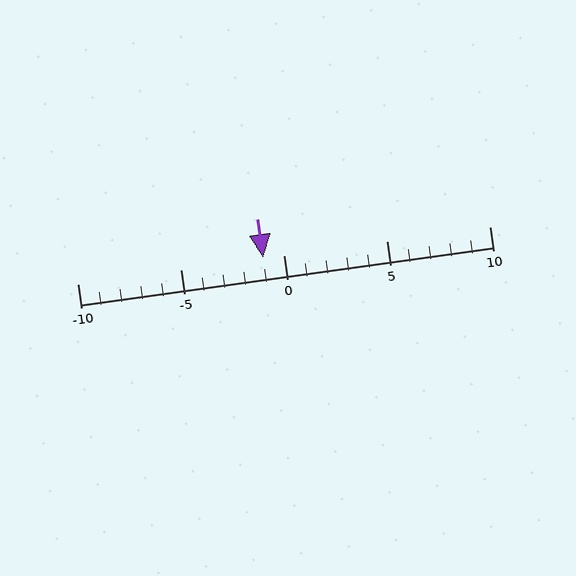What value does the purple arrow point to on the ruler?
The purple arrow points to approximately -1.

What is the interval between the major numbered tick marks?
The major tick marks are spaced 5 units apart.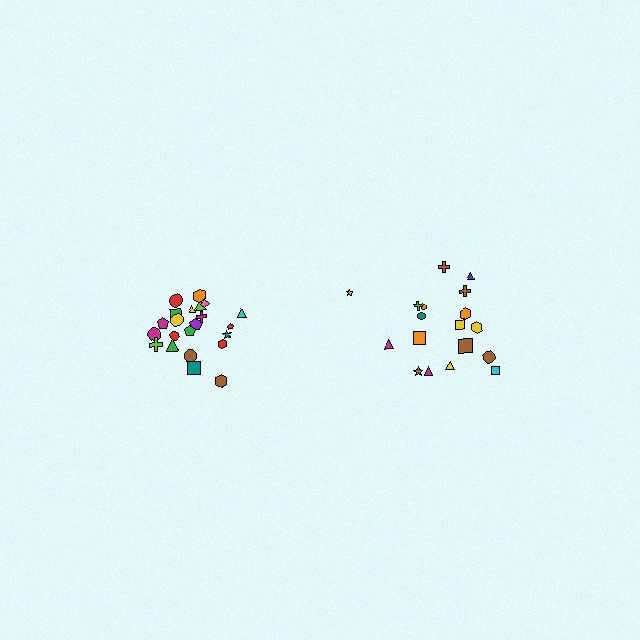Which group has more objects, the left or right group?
The left group.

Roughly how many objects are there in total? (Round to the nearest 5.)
Roughly 40 objects in total.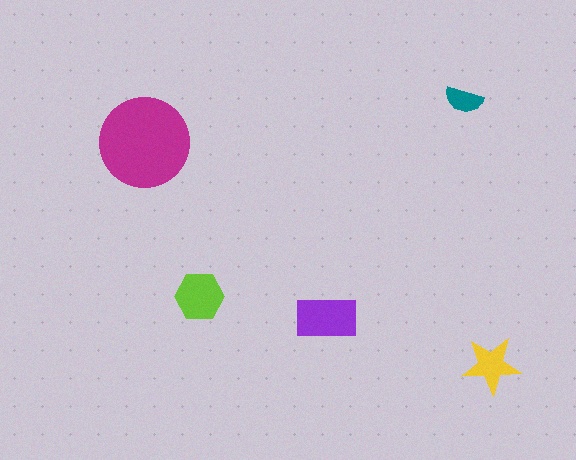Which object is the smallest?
The teal semicircle.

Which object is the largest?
The magenta circle.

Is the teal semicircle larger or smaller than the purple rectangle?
Smaller.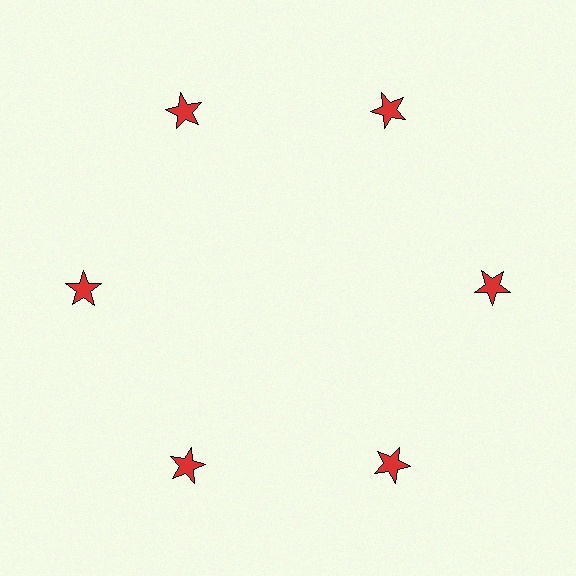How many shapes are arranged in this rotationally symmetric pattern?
There are 6 shapes, arranged in 6 groups of 1.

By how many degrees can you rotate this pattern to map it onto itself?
The pattern maps onto itself every 60 degrees of rotation.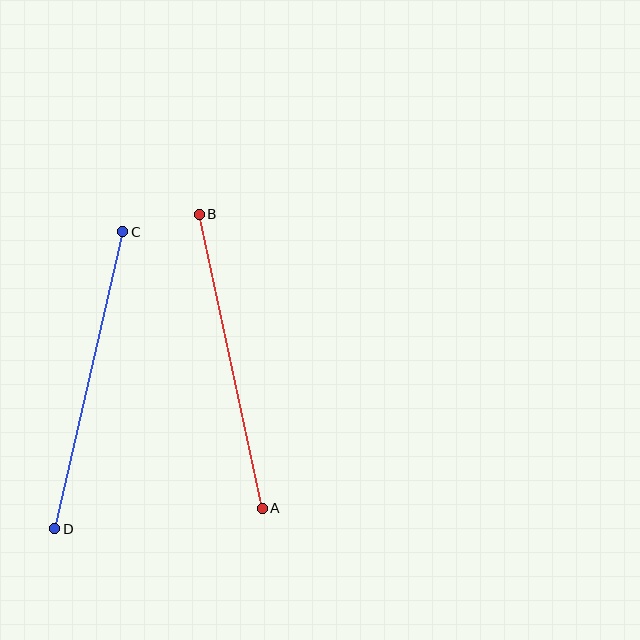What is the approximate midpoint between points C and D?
The midpoint is at approximately (89, 380) pixels.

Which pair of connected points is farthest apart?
Points C and D are farthest apart.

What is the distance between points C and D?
The distance is approximately 305 pixels.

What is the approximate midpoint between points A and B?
The midpoint is at approximately (231, 361) pixels.